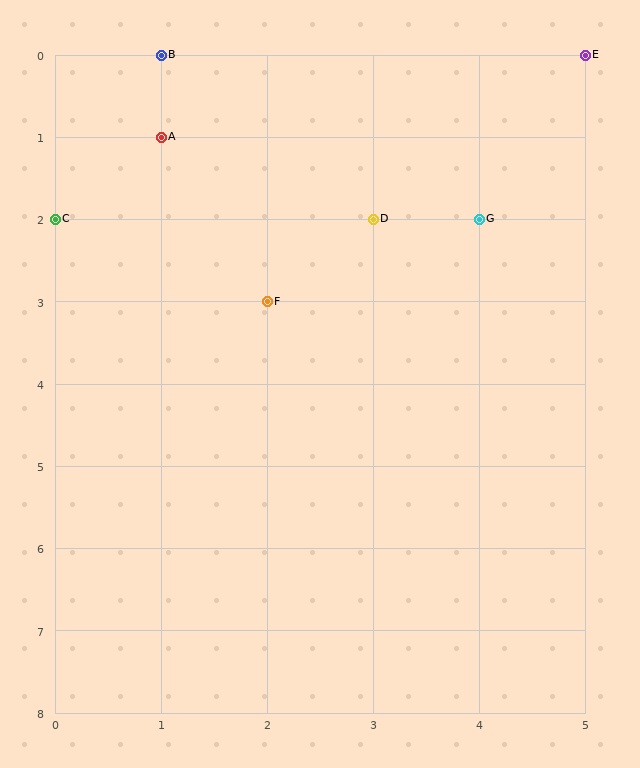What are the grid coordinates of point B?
Point B is at grid coordinates (1, 0).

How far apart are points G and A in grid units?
Points G and A are 3 columns and 1 row apart (about 3.2 grid units diagonally).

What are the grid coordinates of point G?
Point G is at grid coordinates (4, 2).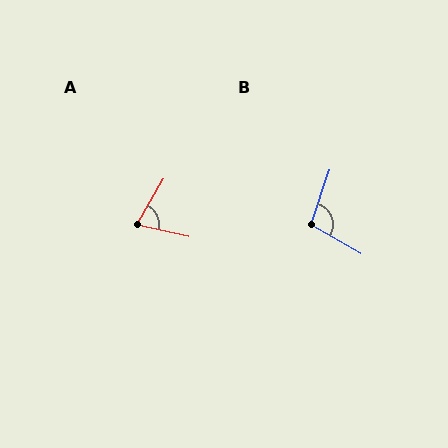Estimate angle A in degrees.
Approximately 72 degrees.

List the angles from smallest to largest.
A (72°), B (101°).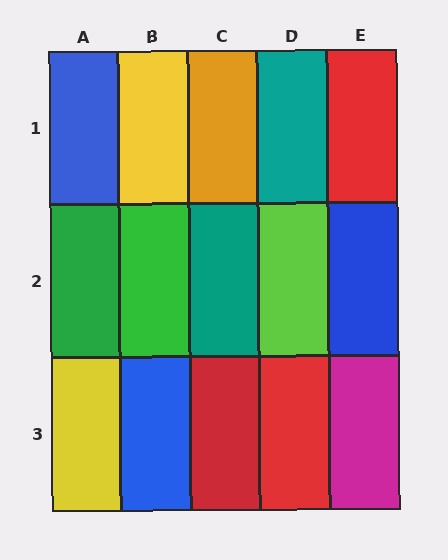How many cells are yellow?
2 cells are yellow.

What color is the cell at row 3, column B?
Blue.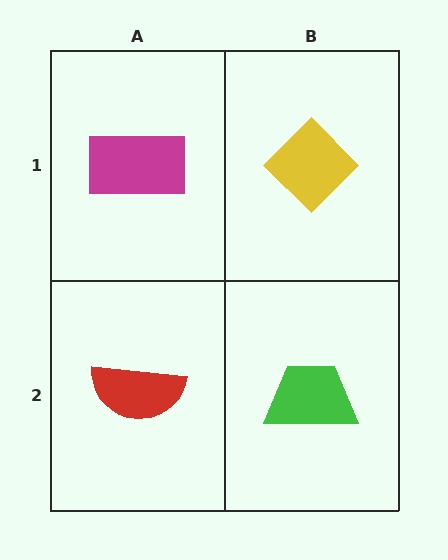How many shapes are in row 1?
2 shapes.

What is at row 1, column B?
A yellow diamond.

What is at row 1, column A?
A magenta rectangle.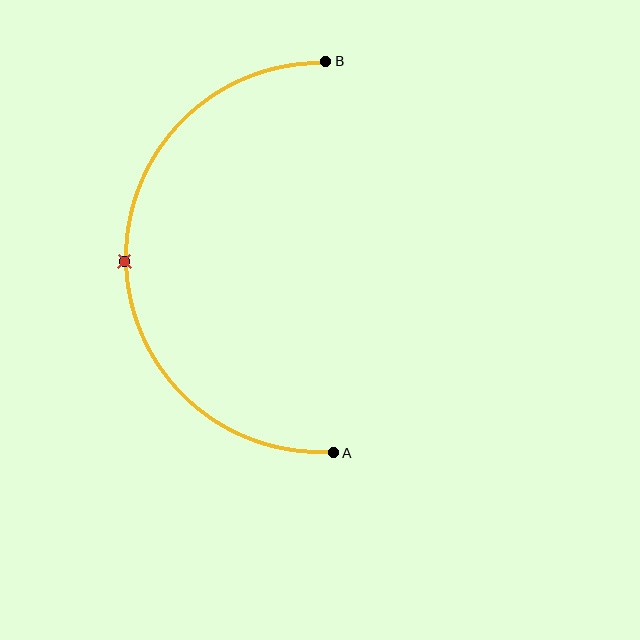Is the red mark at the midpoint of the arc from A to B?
Yes. The red mark lies on the arc at equal arc-length from both A and B — it is the arc midpoint.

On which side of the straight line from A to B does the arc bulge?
The arc bulges to the left of the straight line connecting A and B.